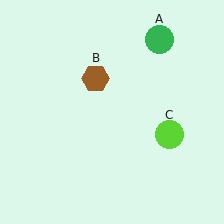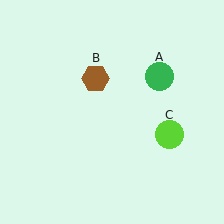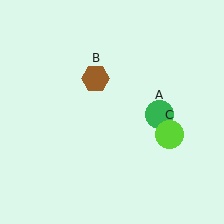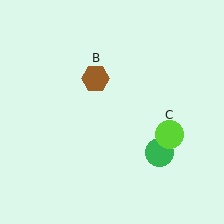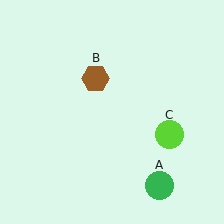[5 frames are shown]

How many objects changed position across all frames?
1 object changed position: green circle (object A).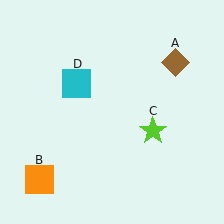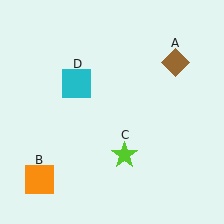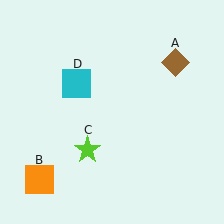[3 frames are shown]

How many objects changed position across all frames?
1 object changed position: lime star (object C).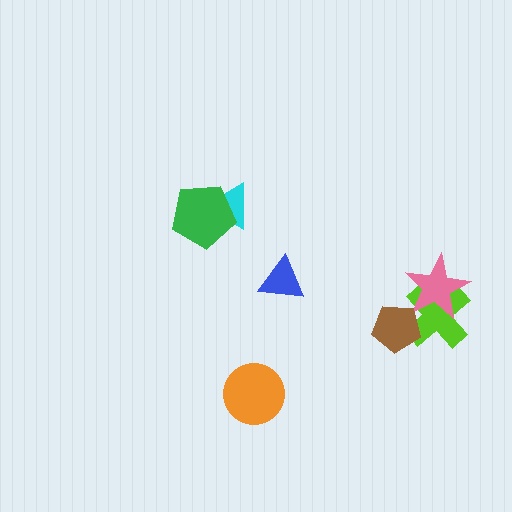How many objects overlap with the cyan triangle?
1 object overlaps with the cyan triangle.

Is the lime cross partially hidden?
Yes, it is partially covered by another shape.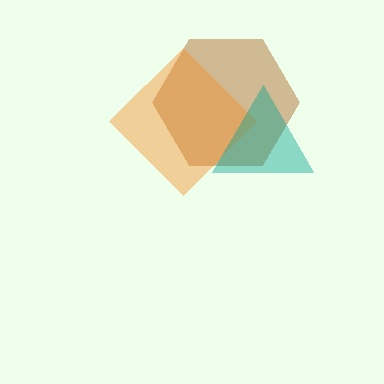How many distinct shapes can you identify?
There are 3 distinct shapes: a brown hexagon, an orange diamond, a teal triangle.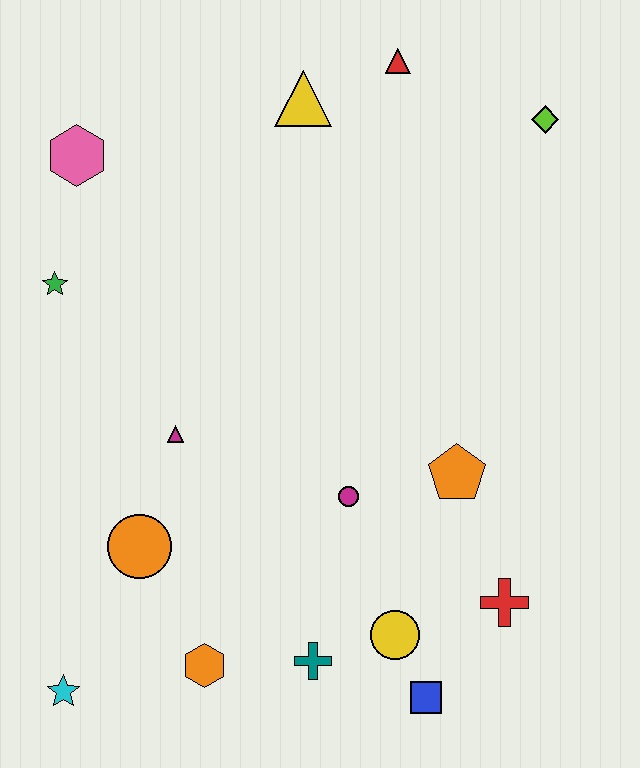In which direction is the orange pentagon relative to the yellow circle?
The orange pentagon is above the yellow circle.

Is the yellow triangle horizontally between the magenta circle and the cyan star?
Yes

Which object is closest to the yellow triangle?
The red triangle is closest to the yellow triangle.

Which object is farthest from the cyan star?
The lime diamond is farthest from the cyan star.